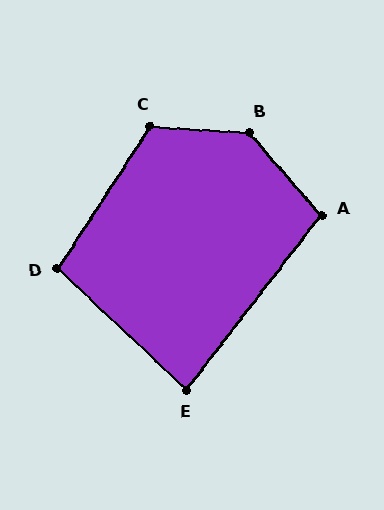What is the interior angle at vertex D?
Approximately 100 degrees (obtuse).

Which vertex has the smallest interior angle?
E, at approximately 84 degrees.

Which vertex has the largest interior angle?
B, at approximately 135 degrees.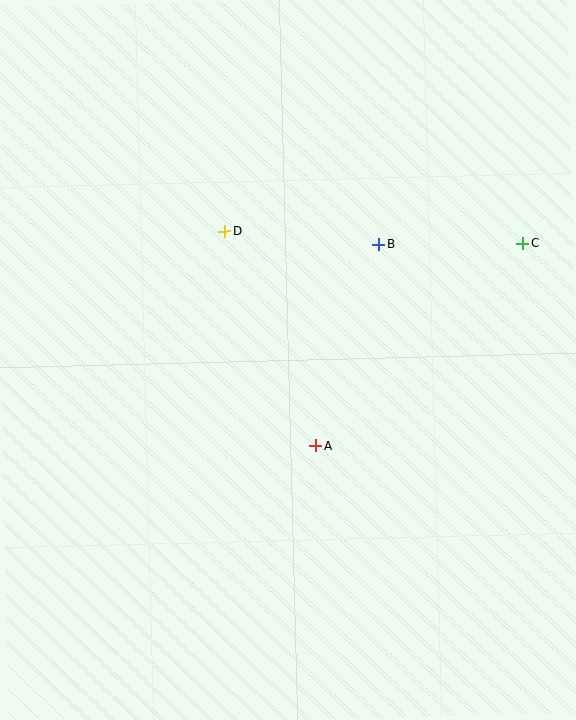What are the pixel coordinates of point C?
Point C is at (523, 243).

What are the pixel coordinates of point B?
Point B is at (379, 244).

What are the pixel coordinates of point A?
Point A is at (316, 446).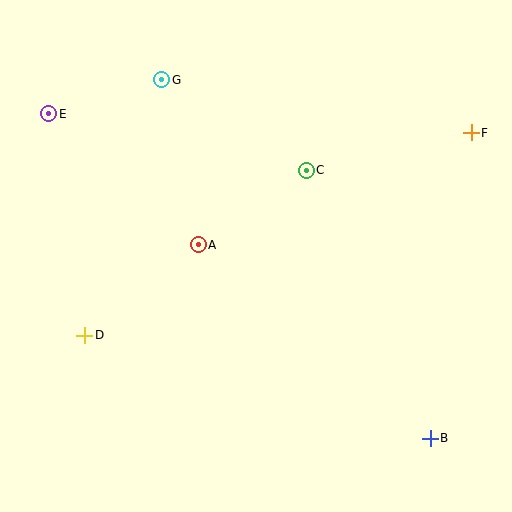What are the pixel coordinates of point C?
Point C is at (306, 170).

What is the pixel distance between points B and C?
The distance between B and C is 296 pixels.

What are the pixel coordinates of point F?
Point F is at (471, 133).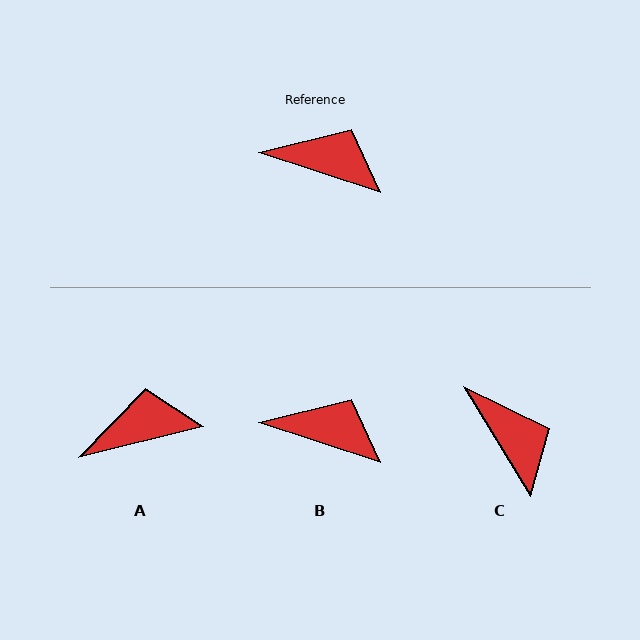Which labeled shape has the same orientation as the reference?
B.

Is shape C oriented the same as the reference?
No, it is off by about 40 degrees.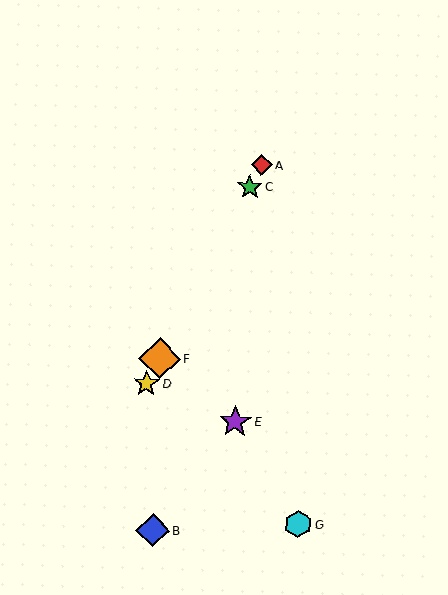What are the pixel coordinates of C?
Object C is at (250, 187).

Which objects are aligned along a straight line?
Objects A, C, D, F are aligned along a straight line.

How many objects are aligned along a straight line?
4 objects (A, C, D, F) are aligned along a straight line.